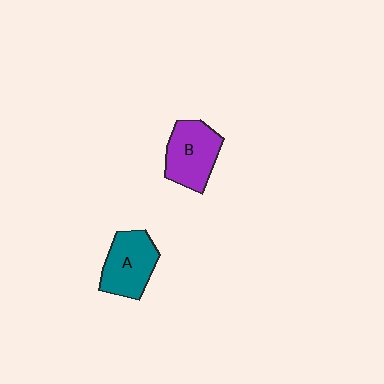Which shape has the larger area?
Shape B (purple).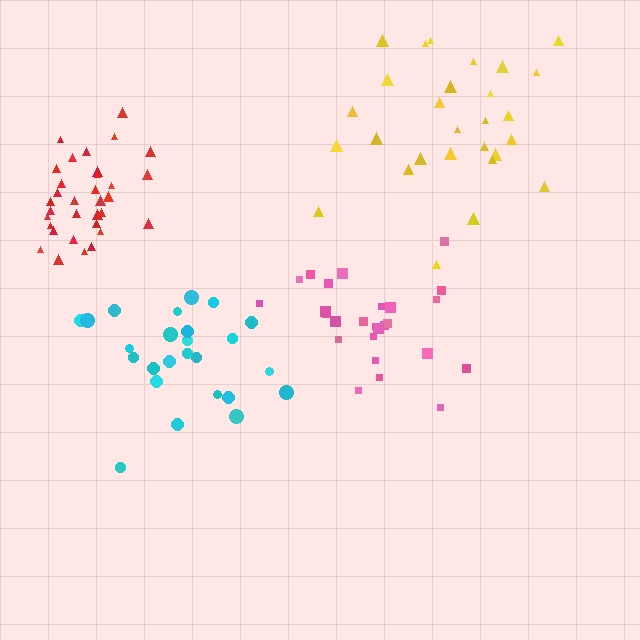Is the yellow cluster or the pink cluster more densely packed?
Pink.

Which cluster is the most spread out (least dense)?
Yellow.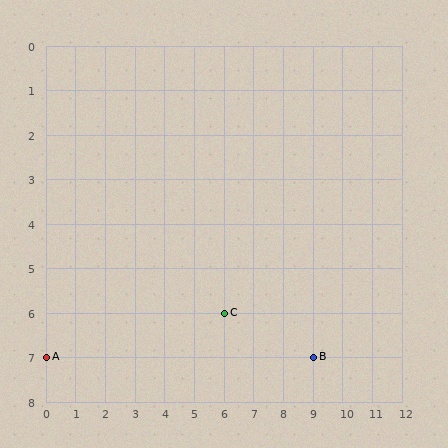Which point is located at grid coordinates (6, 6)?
Point C is at (6, 6).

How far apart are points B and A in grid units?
Points B and A are 9 columns apart.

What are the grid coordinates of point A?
Point A is at grid coordinates (0, 7).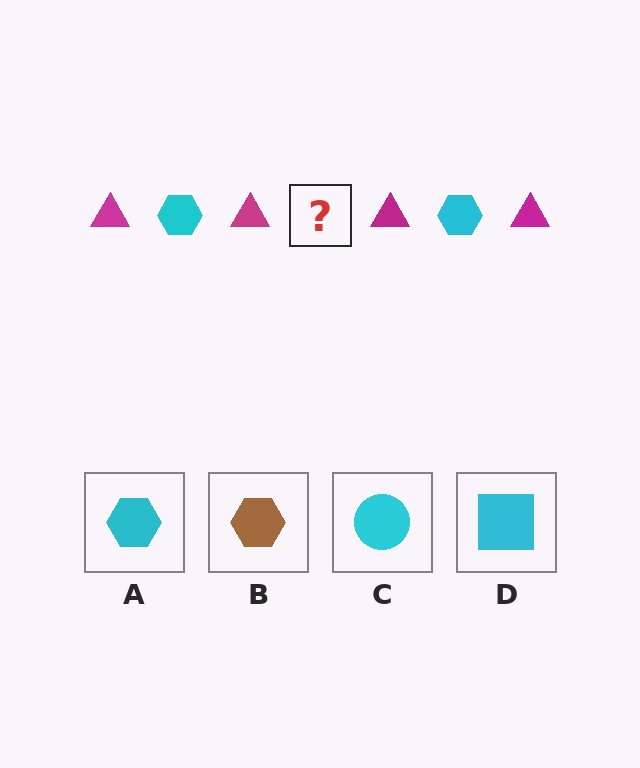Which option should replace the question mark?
Option A.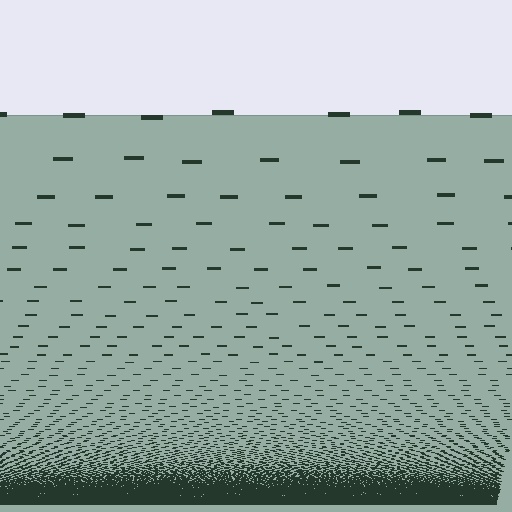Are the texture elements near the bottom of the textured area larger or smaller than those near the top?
Smaller. The gradient is inverted — elements near the bottom are smaller and denser.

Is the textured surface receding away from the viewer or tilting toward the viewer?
The surface appears to tilt toward the viewer. Texture elements get larger and sparser toward the top.